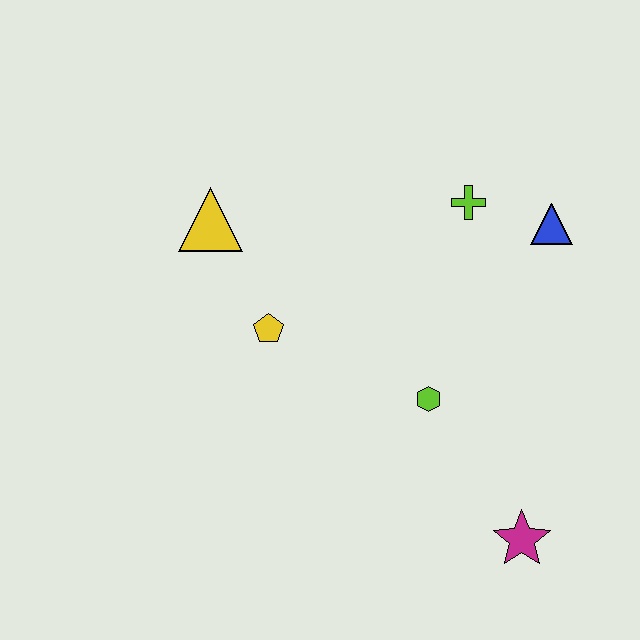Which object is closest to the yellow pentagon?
The yellow triangle is closest to the yellow pentagon.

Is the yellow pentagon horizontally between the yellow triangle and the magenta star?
Yes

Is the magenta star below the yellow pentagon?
Yes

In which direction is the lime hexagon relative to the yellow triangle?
The lime hexagon is to the right of the yellow triangle.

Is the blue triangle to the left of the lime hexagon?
No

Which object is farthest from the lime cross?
The magenta star is farthest from the lime cross.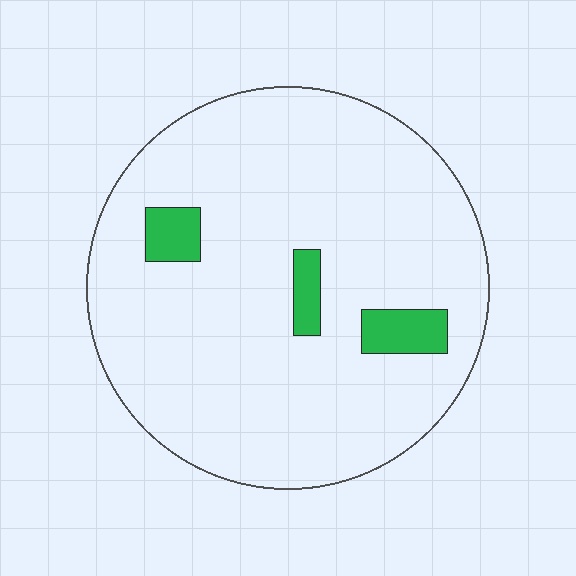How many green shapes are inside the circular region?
3.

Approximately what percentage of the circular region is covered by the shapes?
Approximately 5%.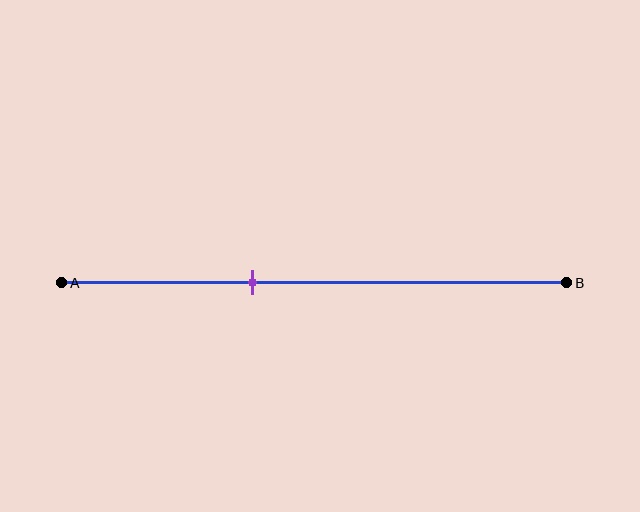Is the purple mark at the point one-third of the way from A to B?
No, the mark is at about 40% from A, not at the 33% one-third point.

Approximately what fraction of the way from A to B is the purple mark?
The purple mark is approximately 40% of the way from A to B.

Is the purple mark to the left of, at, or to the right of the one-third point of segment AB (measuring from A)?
The purple mark is to the right of the one-third point of segment AB.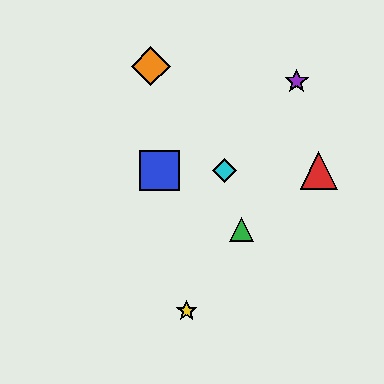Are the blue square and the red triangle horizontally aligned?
Yes, both are at y≈171.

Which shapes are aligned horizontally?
The red triangle, the blue square, the cyan diamond are aligned horizontally.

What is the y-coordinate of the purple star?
The purple star is at y≈81.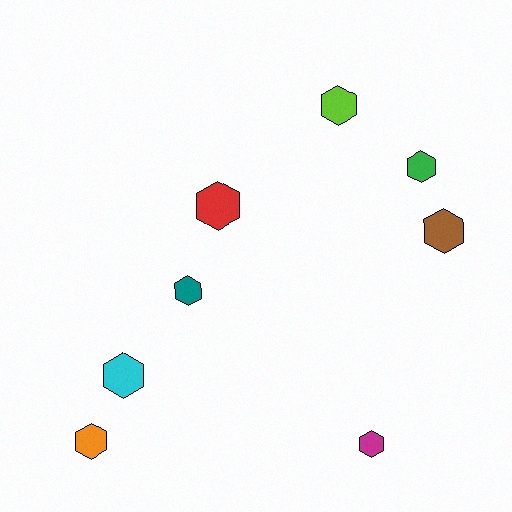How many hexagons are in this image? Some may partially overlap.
There are 8 hexagons.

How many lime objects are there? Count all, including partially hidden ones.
There is 1 lime object.